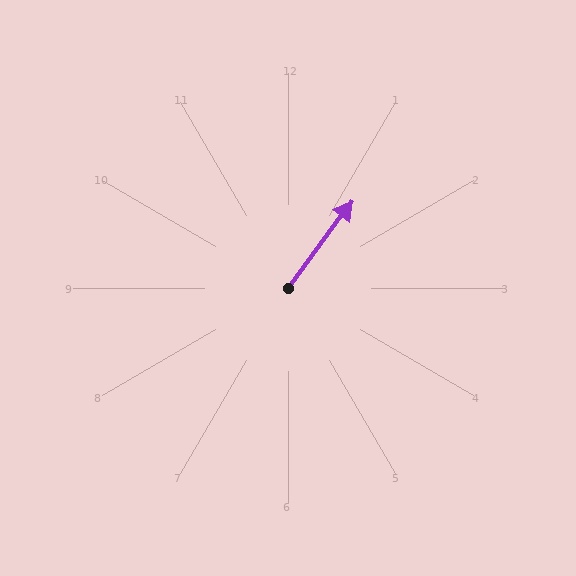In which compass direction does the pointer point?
Northeast.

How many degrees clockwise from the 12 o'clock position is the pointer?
Approximately 36 degrees.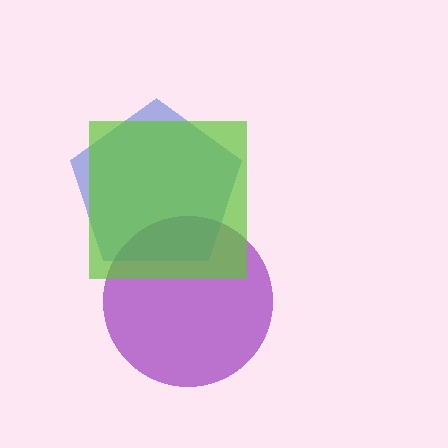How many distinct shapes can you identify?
There are 3 distinct shapes: a purple circle, a blue pentagon, a lime square.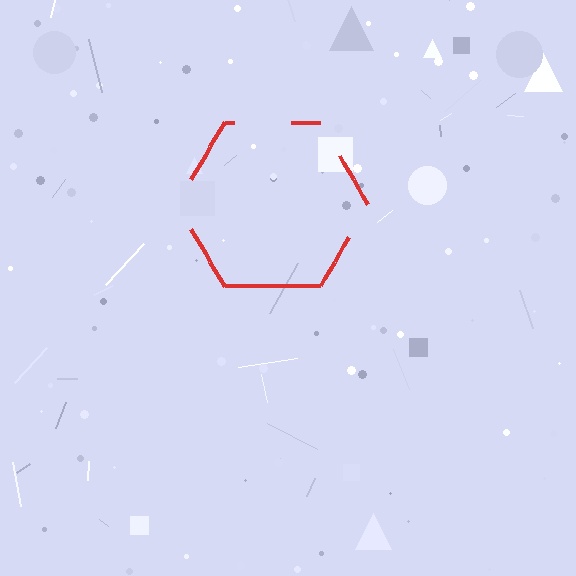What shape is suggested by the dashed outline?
The dashed outline suggests a hexagon.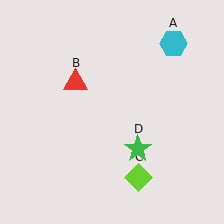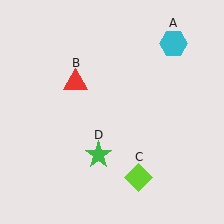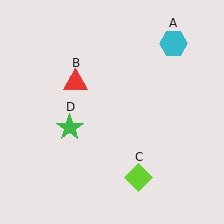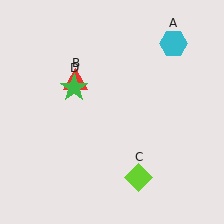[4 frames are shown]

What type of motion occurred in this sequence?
The green star (object D) rotated clockwise around the center of the scene.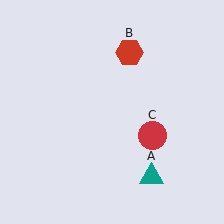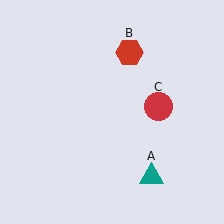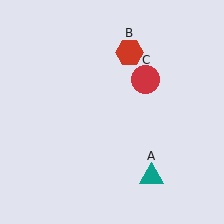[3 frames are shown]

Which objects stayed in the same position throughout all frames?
Teal triangle (object A) and red hexagon (object B) remained stationary.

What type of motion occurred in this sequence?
The red circle (object C) rotated counterclockwise around the center of the scene.